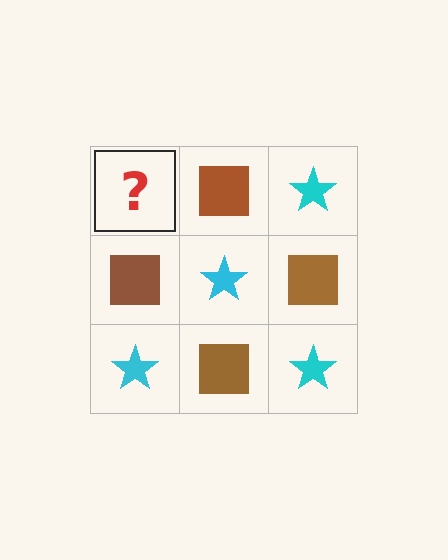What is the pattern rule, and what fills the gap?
The rule is that it alternates cyan star and brown square in a checkerboard pattern. The gap should be filled with a cyan star.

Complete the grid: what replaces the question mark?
The question mark should be replaced with a cyan star.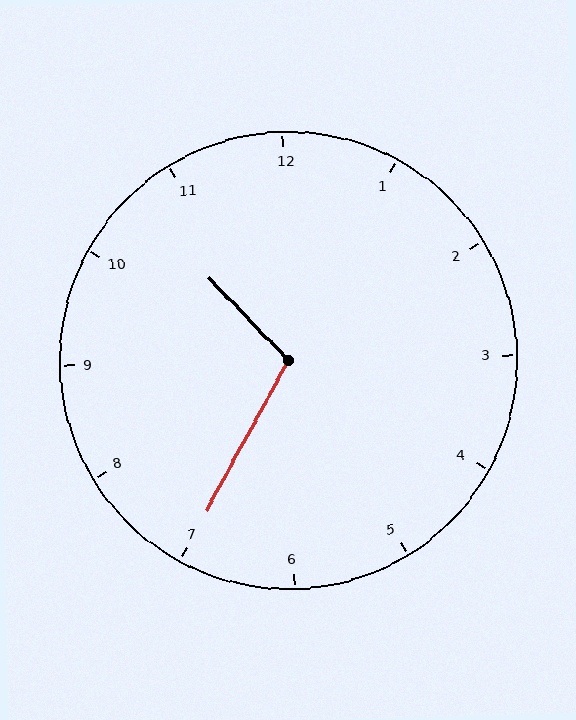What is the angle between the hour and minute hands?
Approximately 108 degrees.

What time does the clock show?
10:35.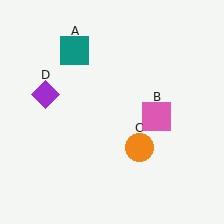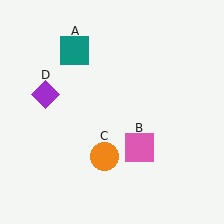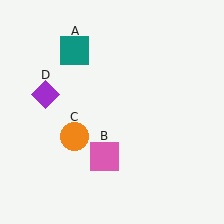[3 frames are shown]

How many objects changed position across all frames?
2 objects changed position: pink square (object B), orange circle (object C).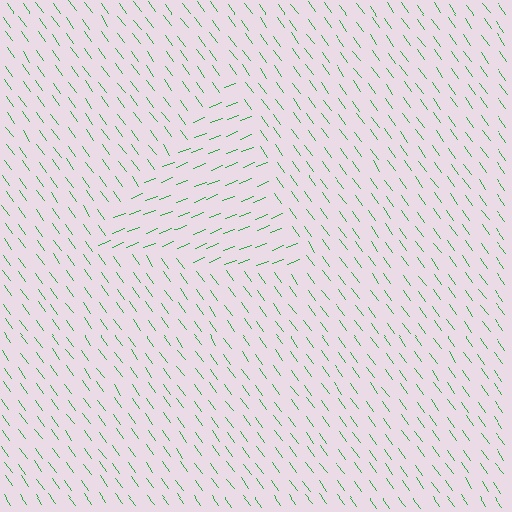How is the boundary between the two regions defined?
The boundary is defined purely by a change in line orientation (approximately 76 degrees difference). All lines are the same color and thickness.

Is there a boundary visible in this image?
Yes, there is a texture boundary formed by a change in line orientation.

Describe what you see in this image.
The image is filled with small green line segments. A triangle region in the image has lines oriented differently from the surrounding lines, creating a visible texture boundary.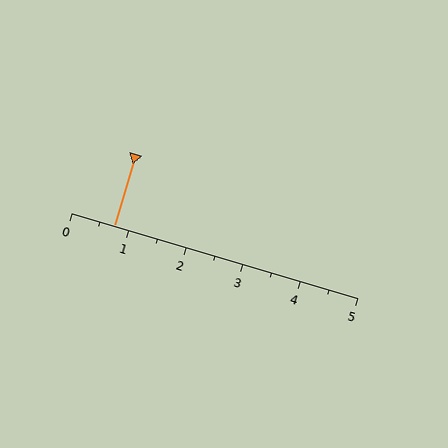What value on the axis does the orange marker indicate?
The marker indicates approximately 0.8.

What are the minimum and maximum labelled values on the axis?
The axis runs from 0 to 5.